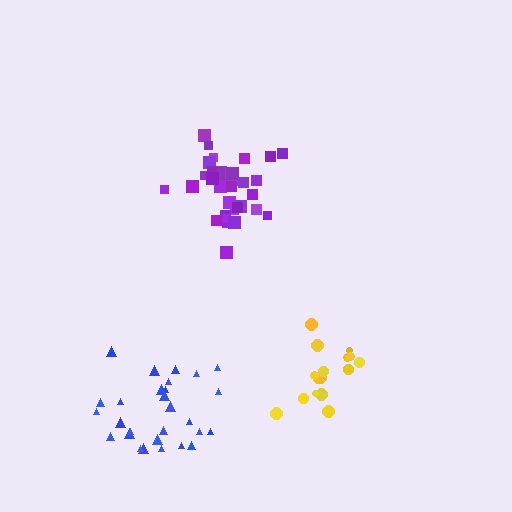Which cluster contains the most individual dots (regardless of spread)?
Purple (35).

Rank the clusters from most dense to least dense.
purple, blue, yellow.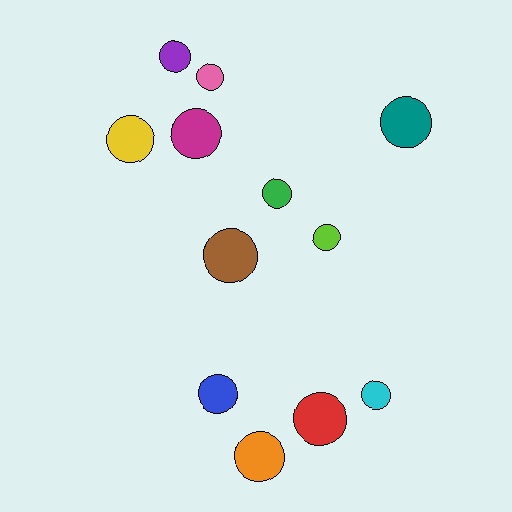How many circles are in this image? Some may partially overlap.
There are 12 circles.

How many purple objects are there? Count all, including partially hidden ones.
There is 1 purple object.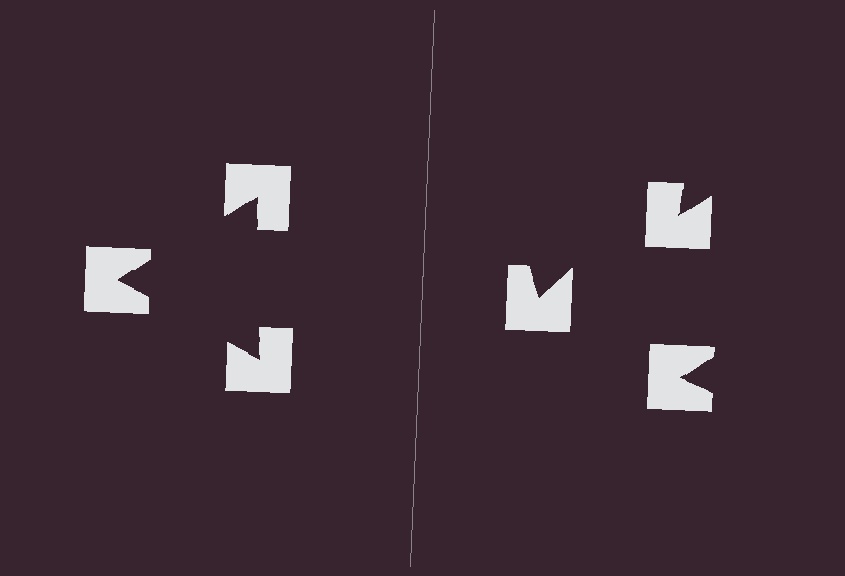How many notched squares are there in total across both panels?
6 — 3 on each side.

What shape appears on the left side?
An illusory triangle.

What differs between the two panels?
The notched squares are positioned identically on both sides; only the wedge orientations differ. On the left they align to a triangle; on the right they are misaligned.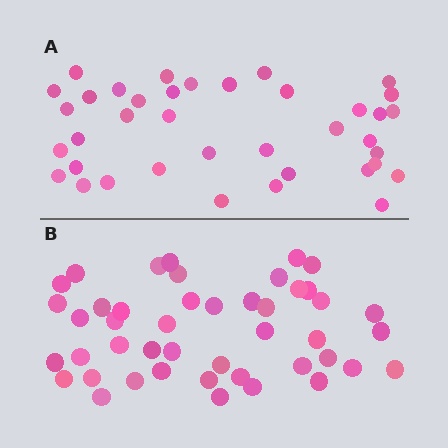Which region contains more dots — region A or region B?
Region B (the bottom region) has more dots.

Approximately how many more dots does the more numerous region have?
Region B has roughly 8 or so more dots than region A.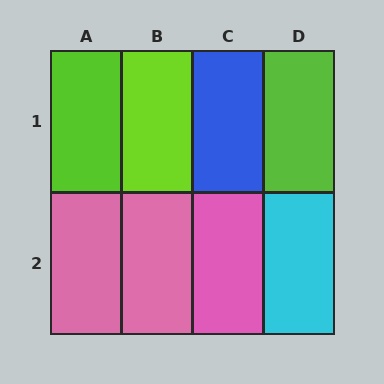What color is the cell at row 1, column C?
Blue.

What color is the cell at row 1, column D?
Lime.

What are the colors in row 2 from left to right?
Pink, pink, pink, cyan.